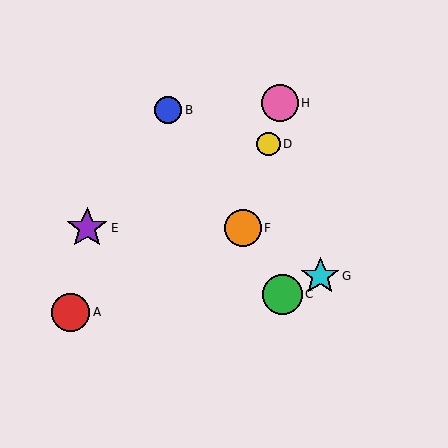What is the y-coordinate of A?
Object A is at y≈312.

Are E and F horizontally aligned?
Yes, both are at y≈228.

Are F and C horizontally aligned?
No, F is at y≈228 and C is at y≈294.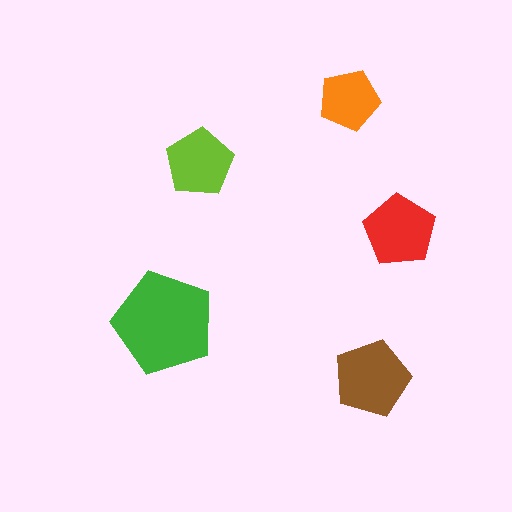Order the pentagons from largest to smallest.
the green one, the brown one, the red one, the lime one, the orange one.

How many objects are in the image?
There are 5 objects in the image.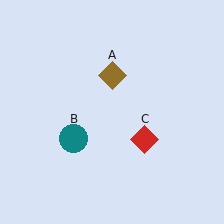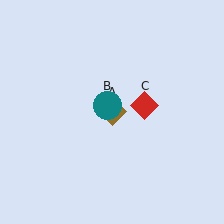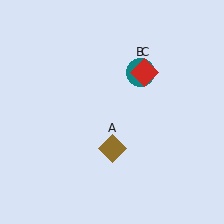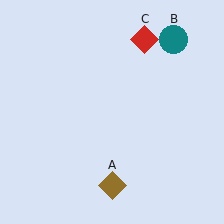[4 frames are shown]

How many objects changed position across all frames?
3 objects changed position: brown diamond (object A), teal circle (object B), red diamond (object C).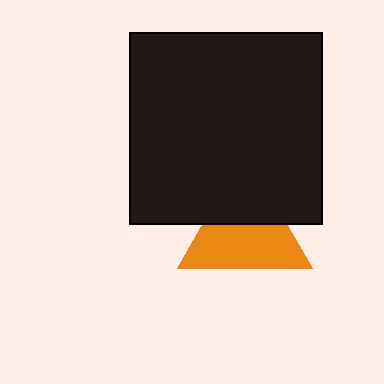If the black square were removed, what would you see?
You would see the complete orange triangle.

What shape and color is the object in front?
The object in front is a black square.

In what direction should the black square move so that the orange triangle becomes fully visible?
The black square should move up. That is the shortest direction to clear the overlap and leave the orange triangle fully visible.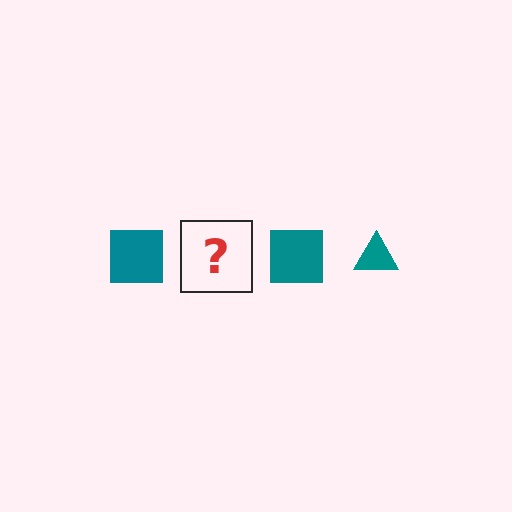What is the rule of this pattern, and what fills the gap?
The rule is that the pattern cycles through square, triangle shapes in teal. The gap should be filled with a teal triangle.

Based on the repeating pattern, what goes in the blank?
The blank should be a teal triangle.